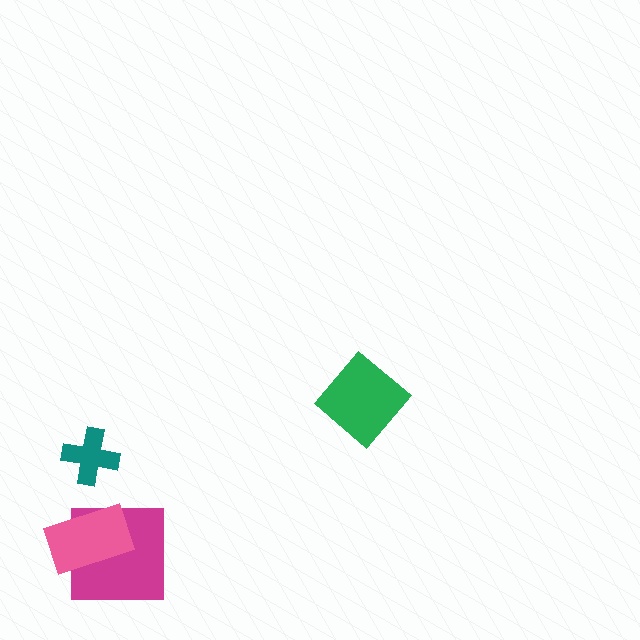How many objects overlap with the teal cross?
0 objects overlap with the teal cross.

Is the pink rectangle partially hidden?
No, no other shape covers it.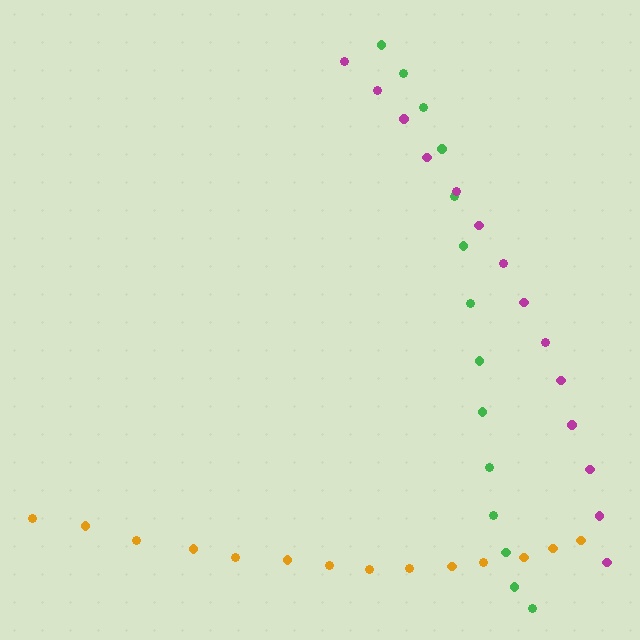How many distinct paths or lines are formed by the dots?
There are 3 distinct paths.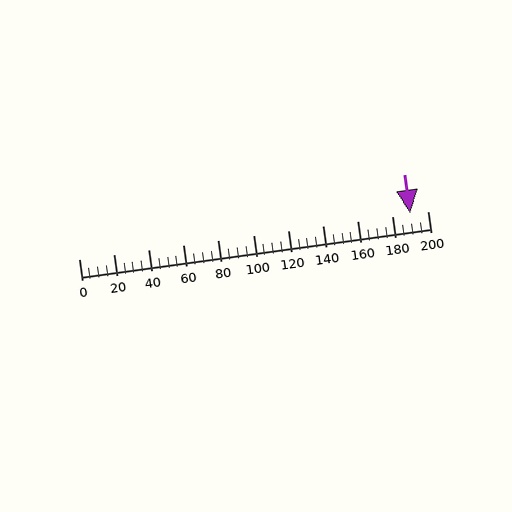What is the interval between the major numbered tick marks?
The major tick marks are spaced 20 units apart.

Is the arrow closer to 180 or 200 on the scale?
The arrow is closer to 200.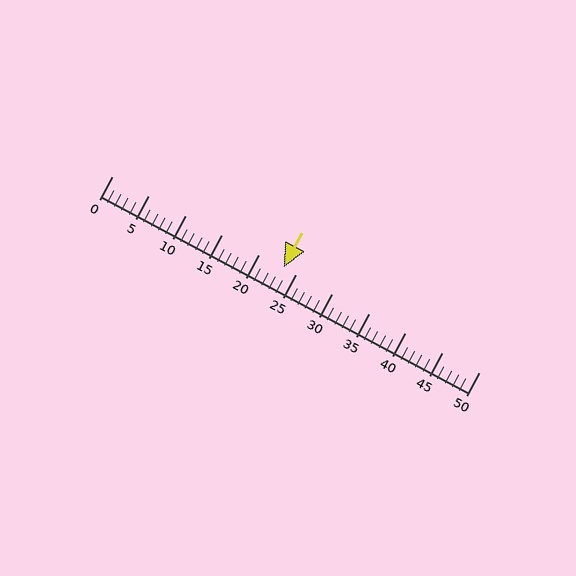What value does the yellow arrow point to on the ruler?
The yellow arrow points to approximately 23.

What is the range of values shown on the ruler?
The ruler shows values from 0 to 50.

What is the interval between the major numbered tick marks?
The major tick marks are spaced 5 units apart.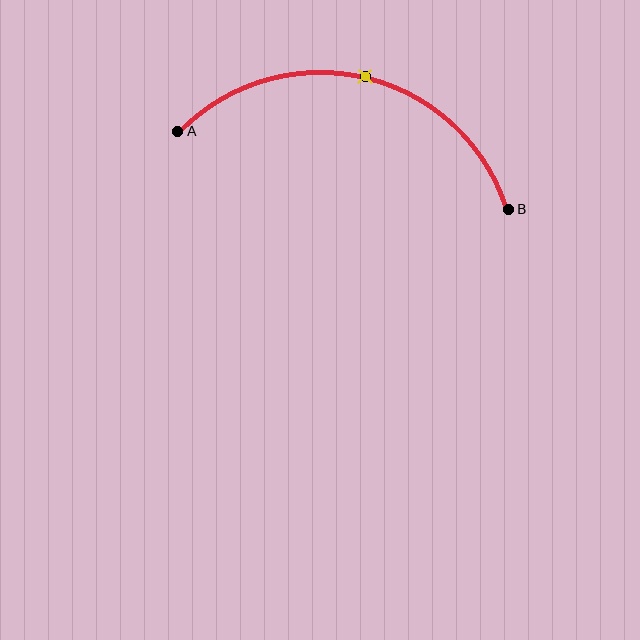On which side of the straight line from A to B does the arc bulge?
The arc bulges above the straight line connecting A and B.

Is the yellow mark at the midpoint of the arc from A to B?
Yes. The yellow mark lies on the arc at equal arc-length from both A and B — it is the arc midpoint.